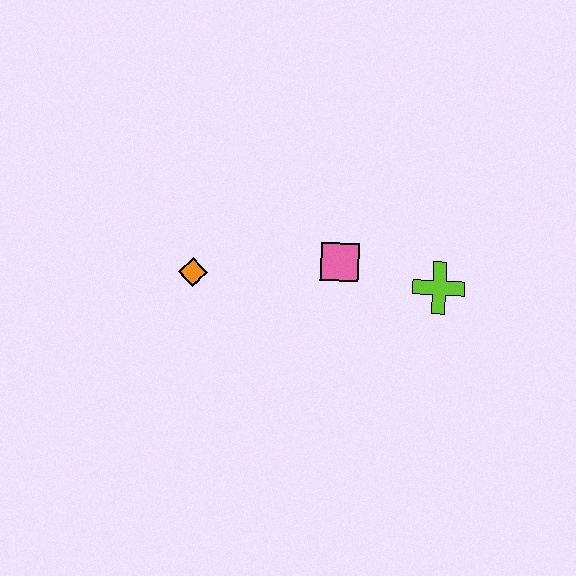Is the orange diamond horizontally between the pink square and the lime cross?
No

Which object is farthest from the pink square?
The orange diamond is farthest from the pink square.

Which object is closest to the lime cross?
The pink square is closest to the lime cross.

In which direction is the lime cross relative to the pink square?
The lime cross is to the right of the pink square.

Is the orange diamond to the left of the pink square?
Yes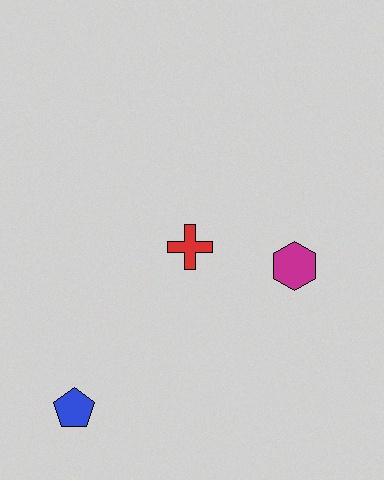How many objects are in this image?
There are 3 objects.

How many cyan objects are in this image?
There are no cyan objects.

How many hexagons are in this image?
There is 1 hexagon.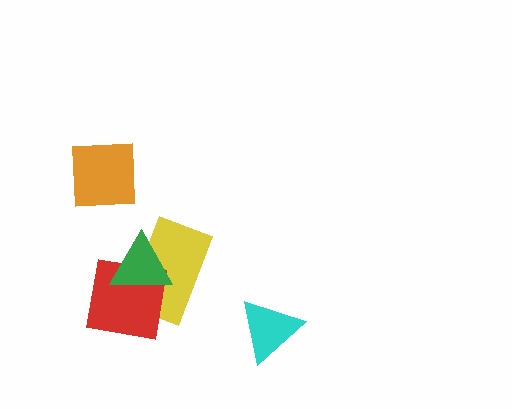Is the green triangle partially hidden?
No, no other shape covers it.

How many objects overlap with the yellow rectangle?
2 objects overlap with the yellow rectangle.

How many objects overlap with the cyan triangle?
0 objects overlap with the cyan triangle.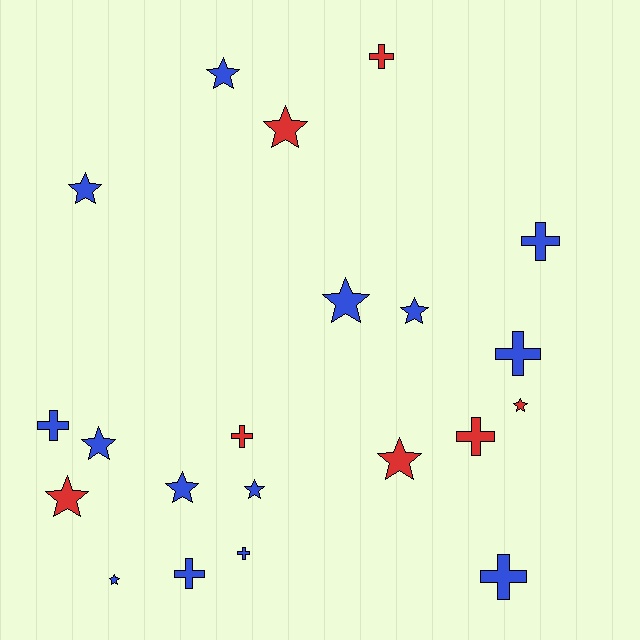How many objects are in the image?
There are 21 objects.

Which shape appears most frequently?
Star, with 12 objects.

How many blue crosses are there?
There are 6 blue crosses.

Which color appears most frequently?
Blue, with 14 objects.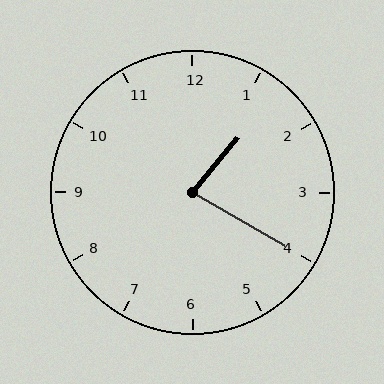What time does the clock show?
1:20.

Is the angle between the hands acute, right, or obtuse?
It is acute.